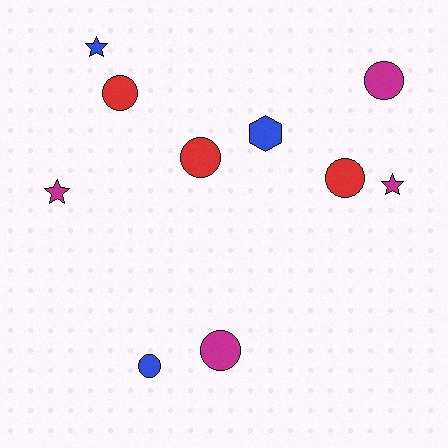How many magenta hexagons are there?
There are no magenta hexagons.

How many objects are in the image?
There are 10 objects.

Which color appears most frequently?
Magenta, with 4 objects.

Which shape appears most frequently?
Circle, with 6 objects.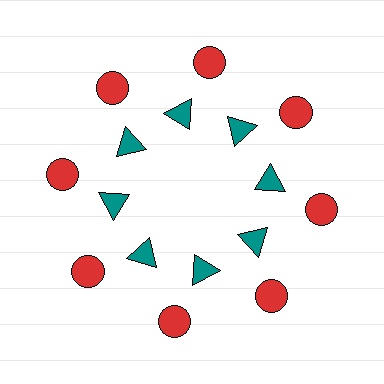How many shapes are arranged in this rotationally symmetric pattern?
There are 16 shapes, arranged in 8 groups of 2.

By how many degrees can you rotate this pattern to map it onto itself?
The pattern maps onto itself every 45 degrees of rotation.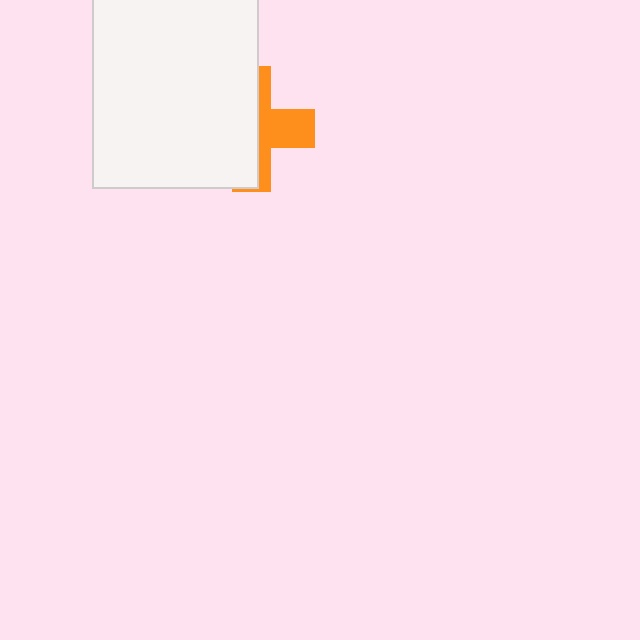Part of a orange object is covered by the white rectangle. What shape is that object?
It is a cross.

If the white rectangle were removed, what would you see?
You would see the complete orange cross.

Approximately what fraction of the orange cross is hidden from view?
Roughly 61% of the orange cross is hidden behind the white rectangle.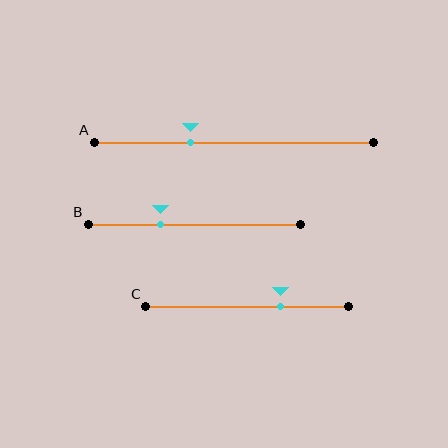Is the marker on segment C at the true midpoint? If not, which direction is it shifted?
No, the marker on segment C is shifted to the right by about 17% of the segment length.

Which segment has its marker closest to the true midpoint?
Segment A has its marker closest to the true midpoint.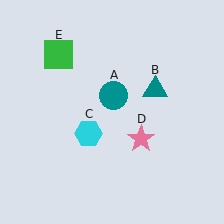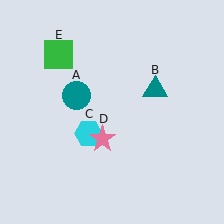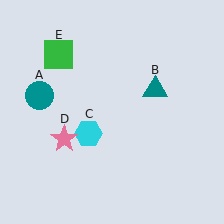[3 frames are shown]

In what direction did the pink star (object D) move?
The pink star (object D) moved left.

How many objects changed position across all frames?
2 objects changed position: teal circle (object A), pink star (object D).